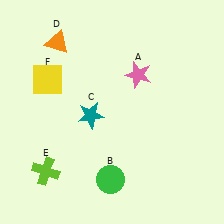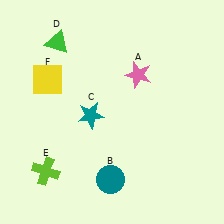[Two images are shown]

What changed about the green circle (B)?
In Image 1, B is green. In Image 2, it changed to teal.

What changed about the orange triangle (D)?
In Image 1, D is orange. In Image 2, it changed to green.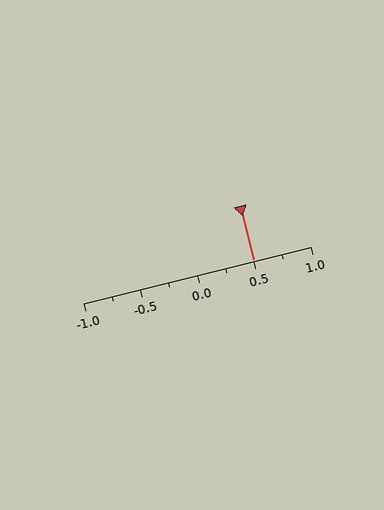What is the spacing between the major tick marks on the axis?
The major ticks are spaced 0.5 apart.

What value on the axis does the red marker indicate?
The marker indicates approximately 0.5.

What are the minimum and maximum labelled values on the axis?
The axis runs from -1.0 to 1.0.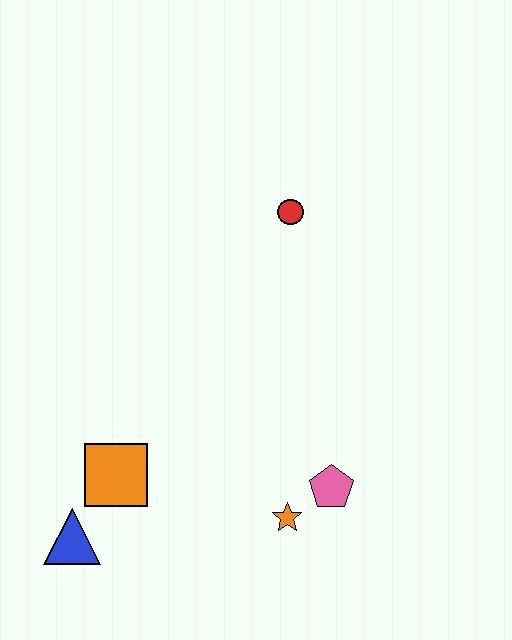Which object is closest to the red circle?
The pink pentagon is closest to the red circle.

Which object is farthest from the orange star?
The red circle is farthest from the orange star.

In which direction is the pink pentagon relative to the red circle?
The pink pentagon is below the red circle.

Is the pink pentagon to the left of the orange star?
No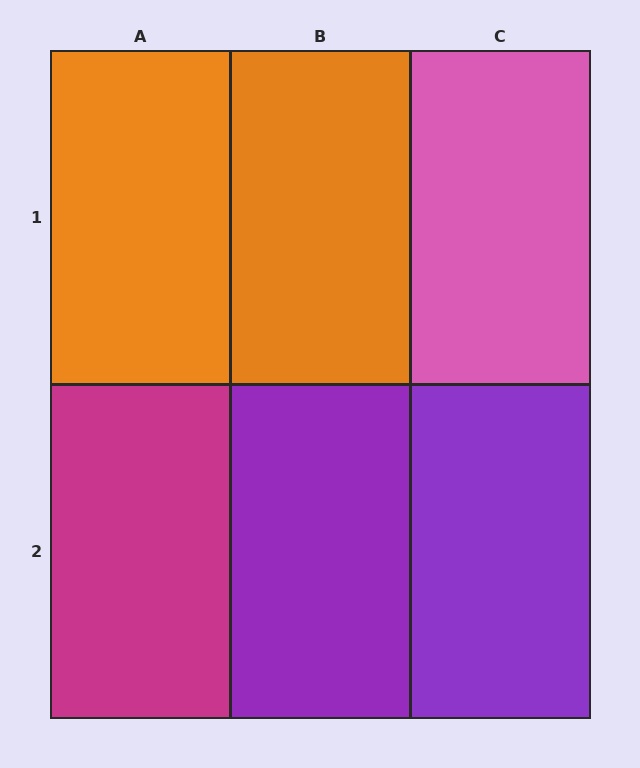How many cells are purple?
2 cells are purple.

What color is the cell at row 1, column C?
Pink.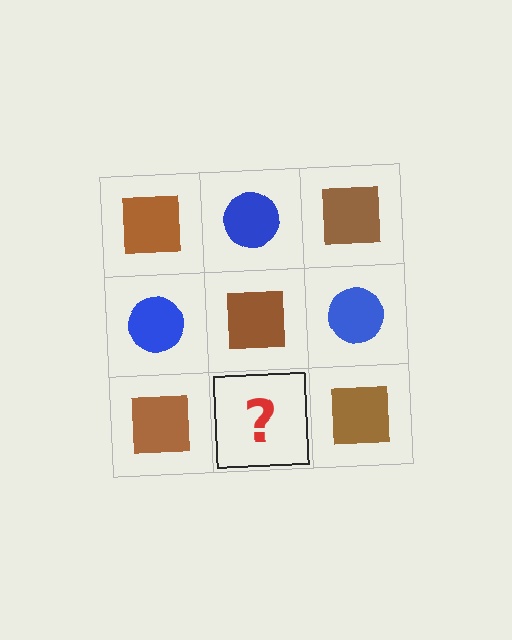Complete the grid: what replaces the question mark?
The question mark should be replaced with a blue circle.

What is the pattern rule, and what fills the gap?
The rule is that it alternates brown square and blue circle in a checkerboard pattern. The gap should be filled with a blue circle.